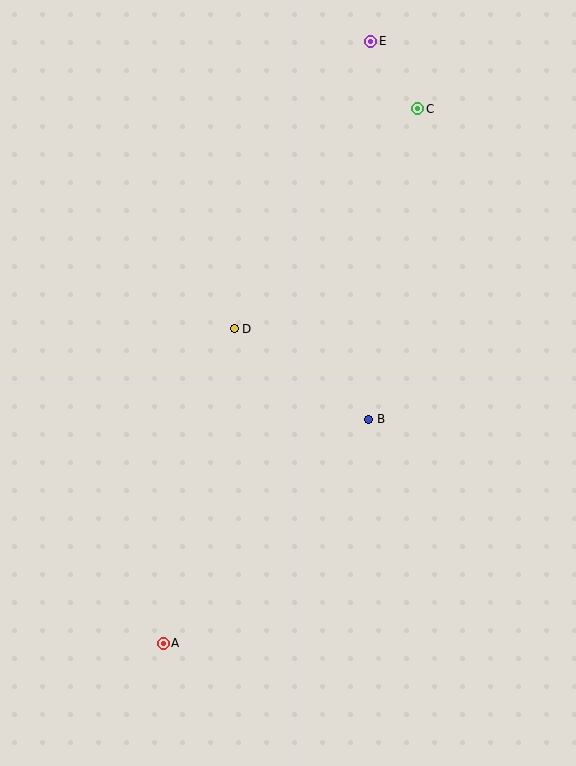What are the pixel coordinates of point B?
Point B is at (369, 419).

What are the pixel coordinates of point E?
Point E is at (371, 41).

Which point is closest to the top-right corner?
Point C is closest to the top-right corner.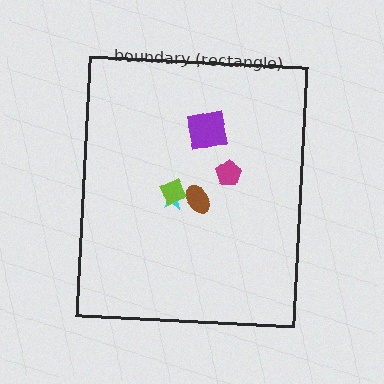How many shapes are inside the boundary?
5 inside, 0 outside.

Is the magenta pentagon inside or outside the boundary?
Inside.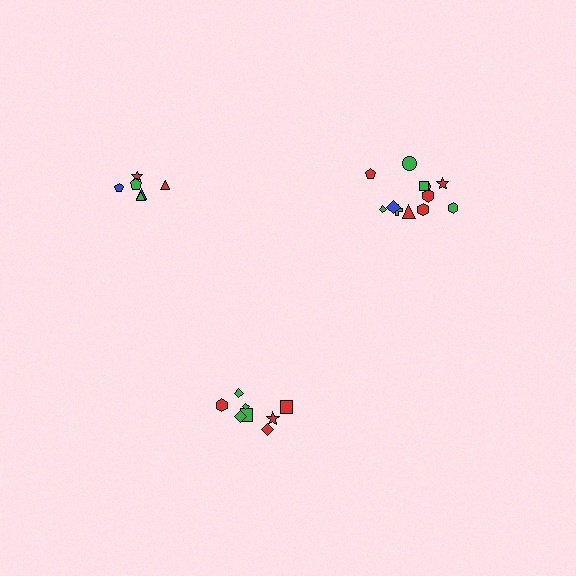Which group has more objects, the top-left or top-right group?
The top-right group.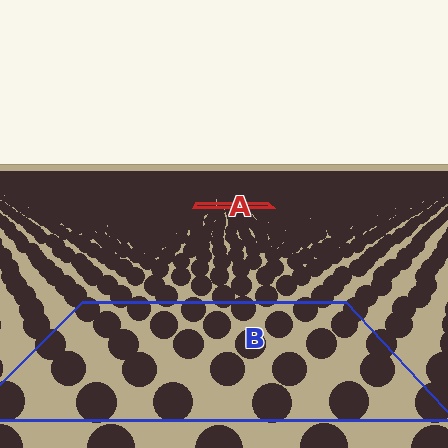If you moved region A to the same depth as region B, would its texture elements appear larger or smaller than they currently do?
They would appear larger. At a closer depth, the same texture elements are projected at a bigger on-screen size.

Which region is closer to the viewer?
Region B is closer. The texture elements there are larger and more spread out.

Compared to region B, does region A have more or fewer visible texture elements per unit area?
Region A has more texture elements per unit area — they are packed more densely because it is farther away.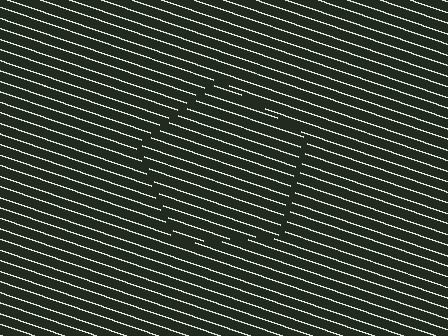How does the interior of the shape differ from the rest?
The interior of the shape contains the same grating, shifted by half a period — the contour is defined by the phase discontinuity where line-ends from the inner and outer gratings abut.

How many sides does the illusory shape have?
5 sides — the line-ends trace a pentagon.